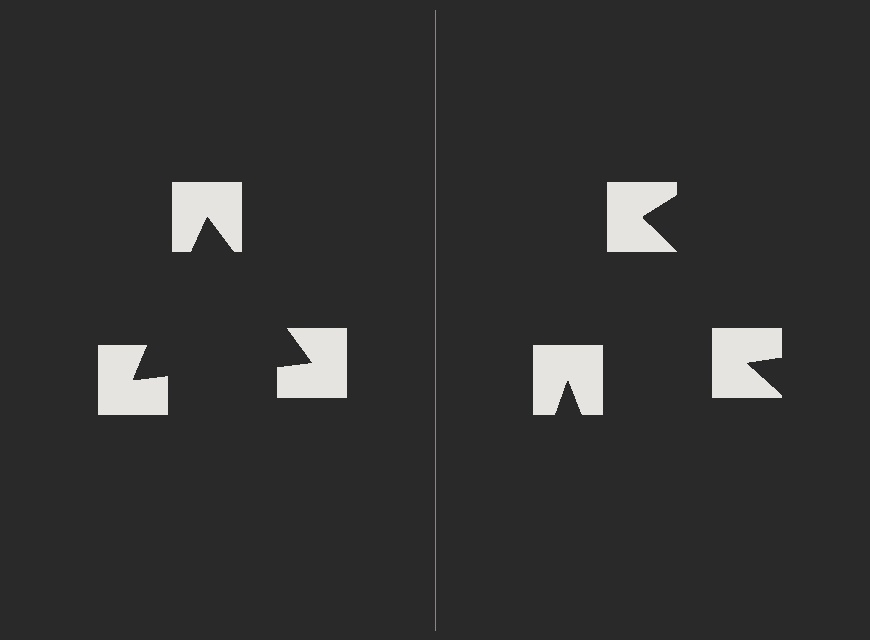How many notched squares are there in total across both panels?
6 — 3 on each side.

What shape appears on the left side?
An illusory triangle.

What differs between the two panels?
The notched squares are positioned identically on both sides; only the wedge orientations differ. On the left they align to a triangle; on the right they are misaligned.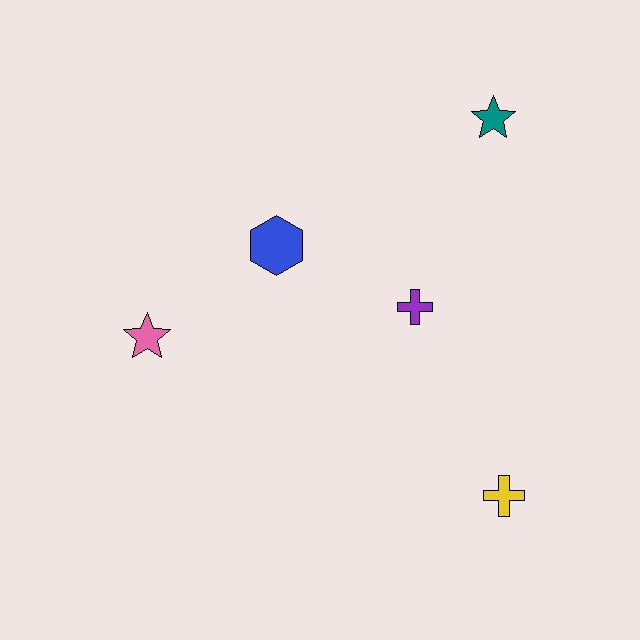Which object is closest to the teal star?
The purple cross is closest to the teal star.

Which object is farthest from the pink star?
The teal star is farthest from the pink star.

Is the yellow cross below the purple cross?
Yes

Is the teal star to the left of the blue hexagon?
No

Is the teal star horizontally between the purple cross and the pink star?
No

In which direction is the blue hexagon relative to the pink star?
The blue hexagon is to the right of the pink star.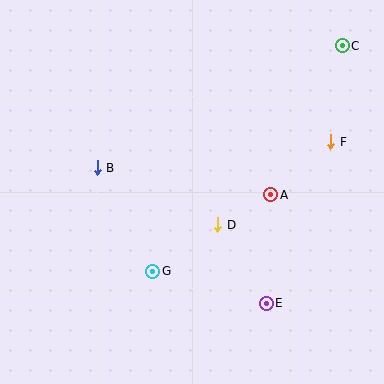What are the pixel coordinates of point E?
Point E is at (266, 303).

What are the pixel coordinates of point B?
Point B is at (97, 168).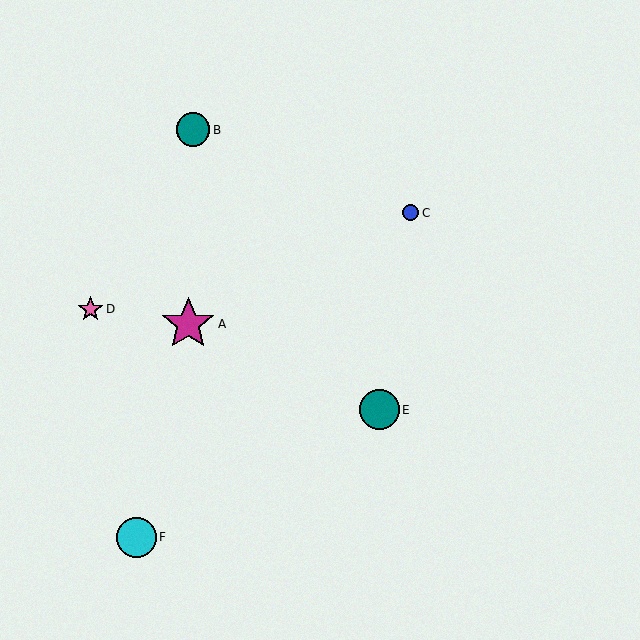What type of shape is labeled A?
Shape A is a magenta star.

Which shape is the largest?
The magenta star (labeled A) is the largest.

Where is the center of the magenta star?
The center of the magenta star is at (188, 324).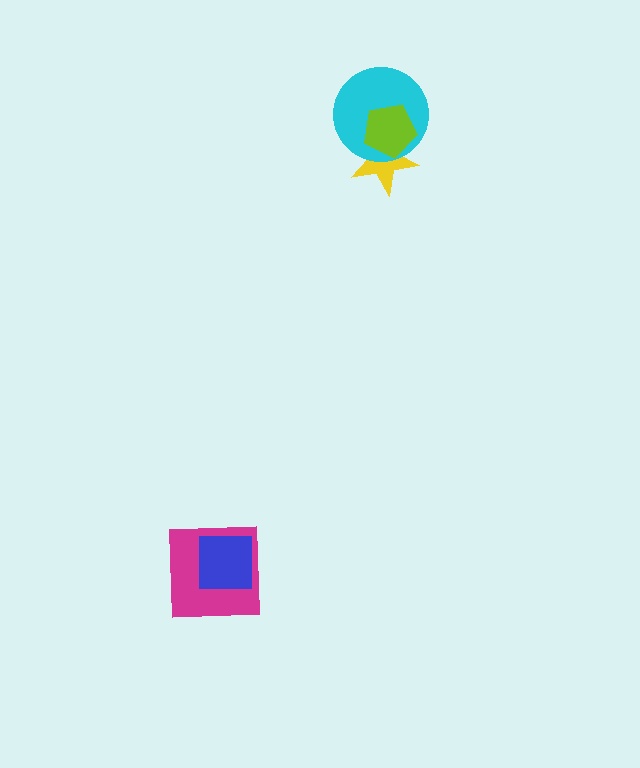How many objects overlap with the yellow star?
2 objects overlap with the yellow star.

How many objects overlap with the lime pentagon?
2 objects overlap with the lime pentagon.